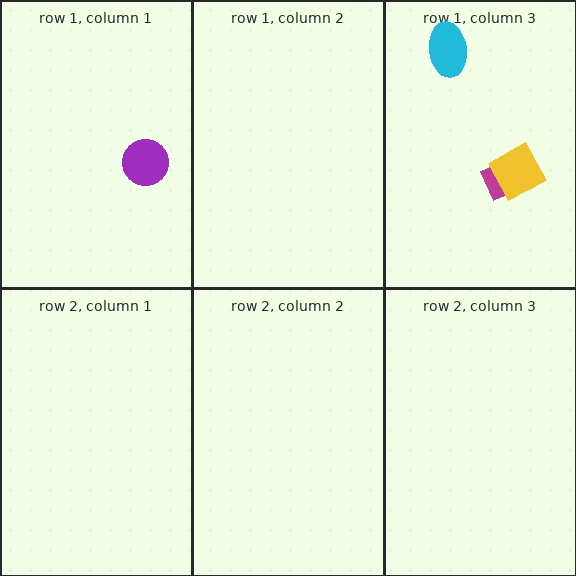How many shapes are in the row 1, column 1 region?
1.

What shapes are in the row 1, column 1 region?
The purple circle.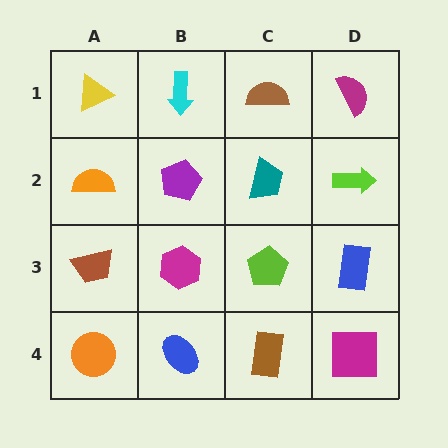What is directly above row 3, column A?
An orange semicircle.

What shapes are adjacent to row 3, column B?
A purple pentagon (row 2, column B), a blue ellipse (row 4, column B), a brown trapezoid (row 3, column A), a lime pentagon (row 3, column C).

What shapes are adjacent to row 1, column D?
A lime arrow (row 2, column D), a brown semicircle (row 1, column C).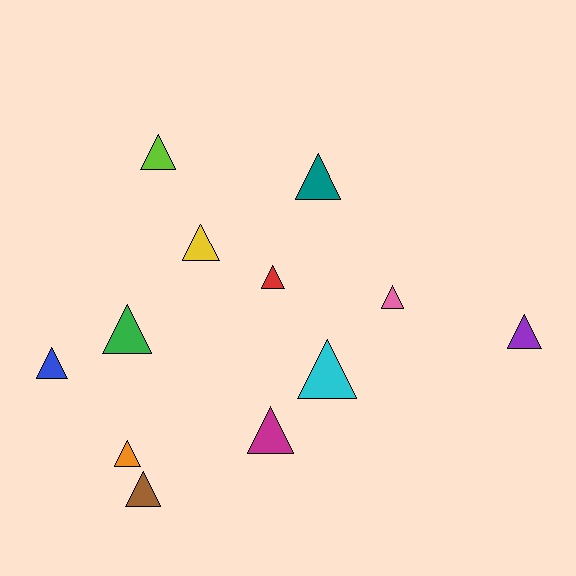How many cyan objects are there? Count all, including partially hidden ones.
There is 1 cyan object.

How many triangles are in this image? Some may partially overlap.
There are 12 triangles.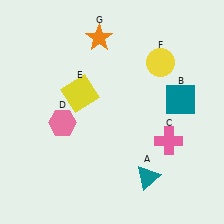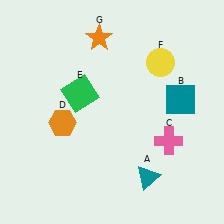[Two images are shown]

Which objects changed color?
D changed from pink to orange. E changed from yellow to green.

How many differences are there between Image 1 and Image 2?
There are 2 differences between the two images.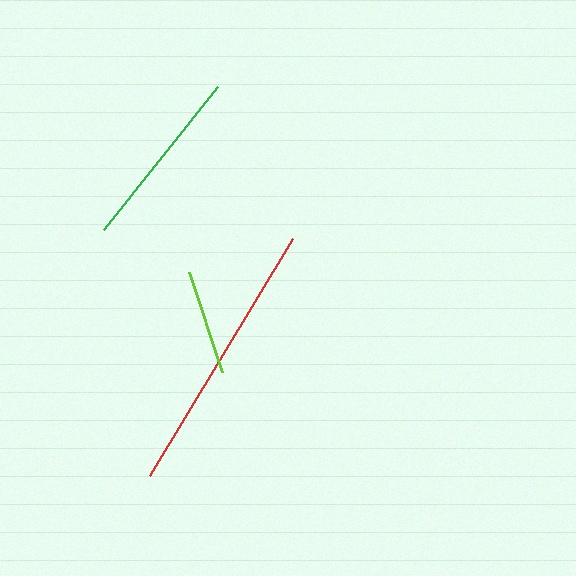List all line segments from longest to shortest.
From longest to shortest: red, green, lime.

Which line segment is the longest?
The red line is the longest at approximately 277 pixels.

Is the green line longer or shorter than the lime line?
The green line is longer than the lime line.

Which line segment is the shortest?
The lime line is the shortest at approximately 105 pixels.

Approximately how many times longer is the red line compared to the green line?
The red line is approximately 1.5 times the length of the green line.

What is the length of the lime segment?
The lime segment is approximately 105 pixels long.